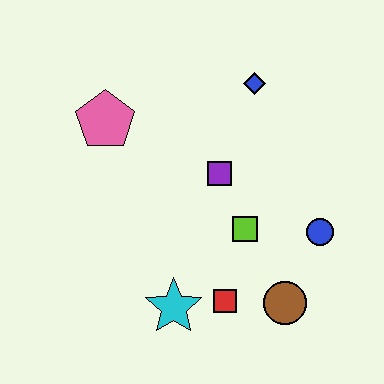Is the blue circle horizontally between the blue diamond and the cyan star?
No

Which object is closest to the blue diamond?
The purple square is closest to the blue diamond.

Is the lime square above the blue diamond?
No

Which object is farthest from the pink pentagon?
The brown circle is farthest from the pink pentagon.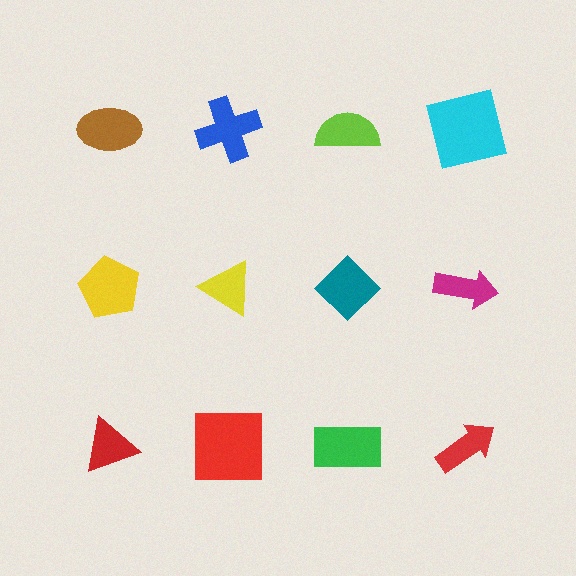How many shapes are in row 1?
4 shapes.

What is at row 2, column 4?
A magenta arrow.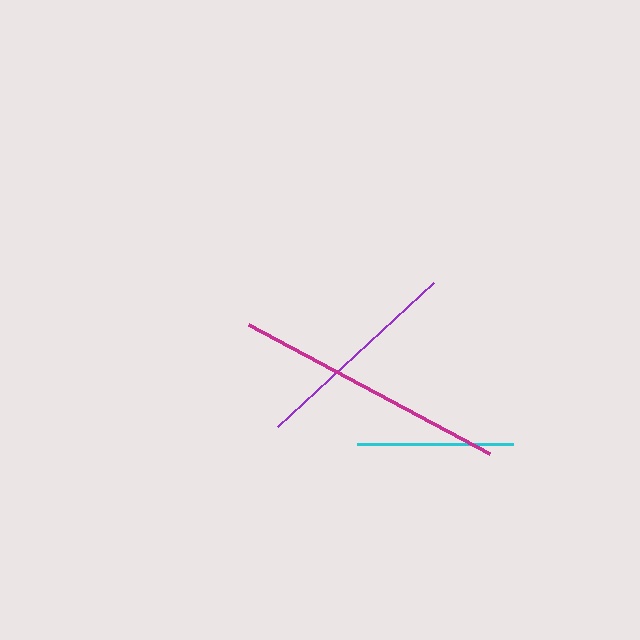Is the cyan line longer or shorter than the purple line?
The purple line is longer than the cyan line.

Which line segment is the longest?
The magenta line is the longest at approximately 274 pixels.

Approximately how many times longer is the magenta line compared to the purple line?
The magenta line is approximately 1.3 times the length of the purple line.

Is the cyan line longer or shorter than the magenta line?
The magenta line is longer than the cyan line.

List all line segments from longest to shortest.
From longest to shortest: magenta, purple, cyan.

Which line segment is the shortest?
The cyan line is the shortest at approximately 156 pixels.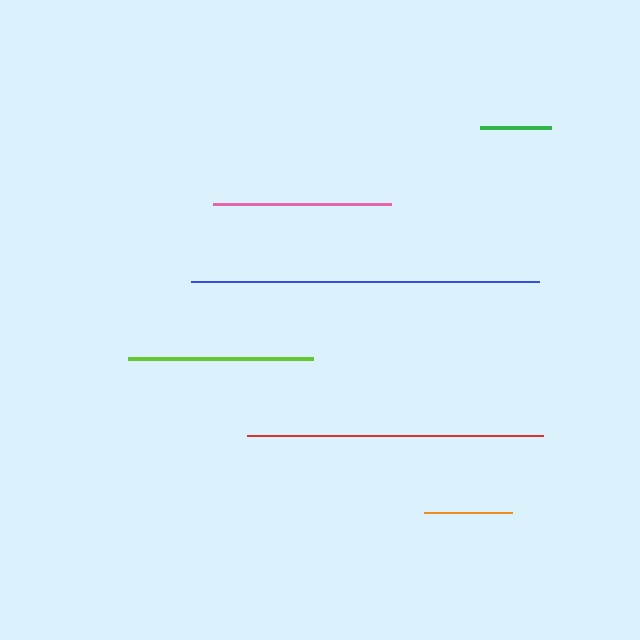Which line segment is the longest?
The blue line is the longest at approximately 348 pixels.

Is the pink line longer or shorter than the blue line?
The blue line is longer than the pink line.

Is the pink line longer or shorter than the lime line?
The lime line is longer than the pink line.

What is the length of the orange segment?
The orange segment is approximately 88 pixels long.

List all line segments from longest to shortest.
From longest to shortest: blue, red, lime, pink, orange, green.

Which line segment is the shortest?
The green line is the shortest at approximately 71 pixels.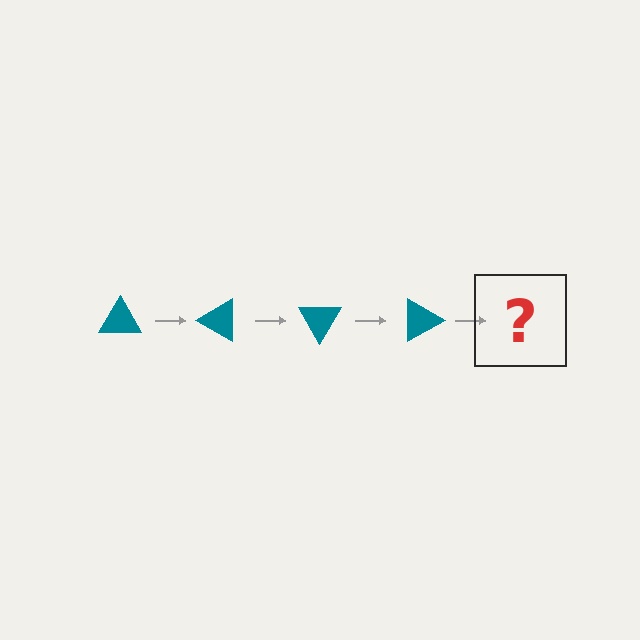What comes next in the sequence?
The next element should be a teal triangle rotated 120 degrees.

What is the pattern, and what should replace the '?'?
The pattern is that the triangle rotates 30 degrees each step. The '?' should be a teal triangle rotated 120 degrees.